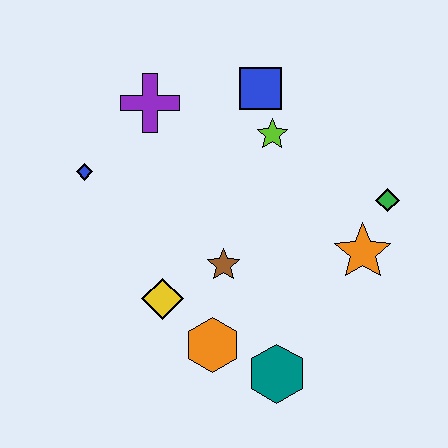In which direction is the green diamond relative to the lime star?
The green diamond is to the right of the lime star.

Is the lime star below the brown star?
No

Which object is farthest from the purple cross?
The teal hexagon is farthest from the purple cross.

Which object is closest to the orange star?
The green diamond is closest to the orange star.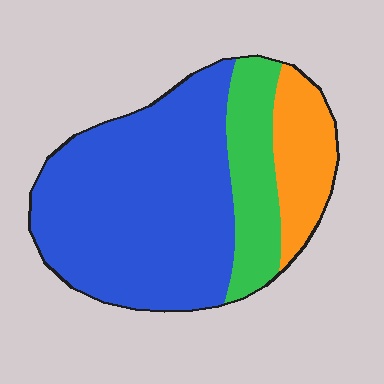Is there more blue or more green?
Blue.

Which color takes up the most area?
Blue, at roughly 65%.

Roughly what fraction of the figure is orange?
Orange covers 16% of the figure.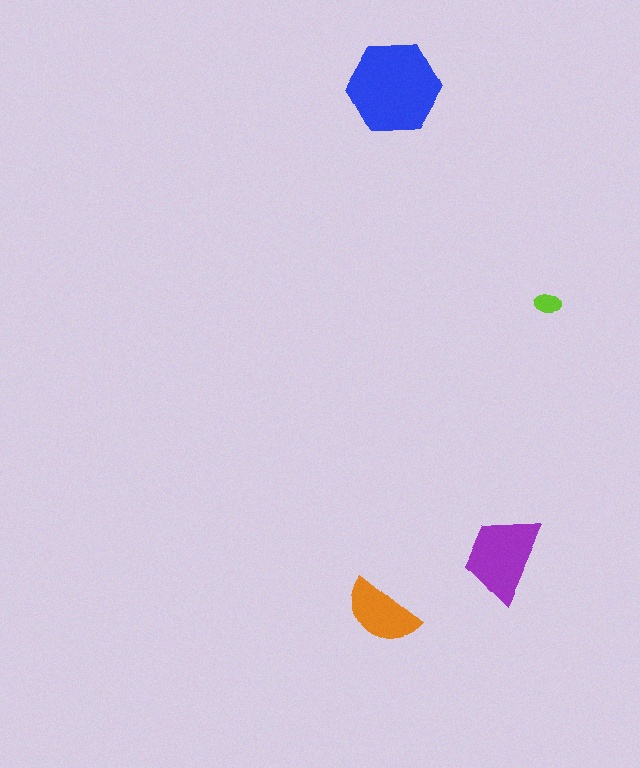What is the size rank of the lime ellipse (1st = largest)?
4th.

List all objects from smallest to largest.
The lime ellipse, the orange semicircle, the purple trapezoid, the blue hexagon.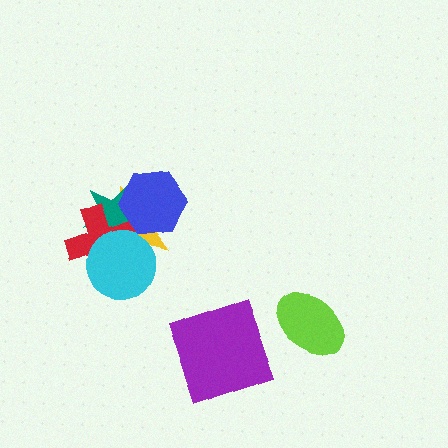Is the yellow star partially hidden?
Yes, it is partially covered by another shape.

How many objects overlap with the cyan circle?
3 objects overlap with the cyan circle.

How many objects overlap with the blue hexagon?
2 objects overlap with the blue hexagon.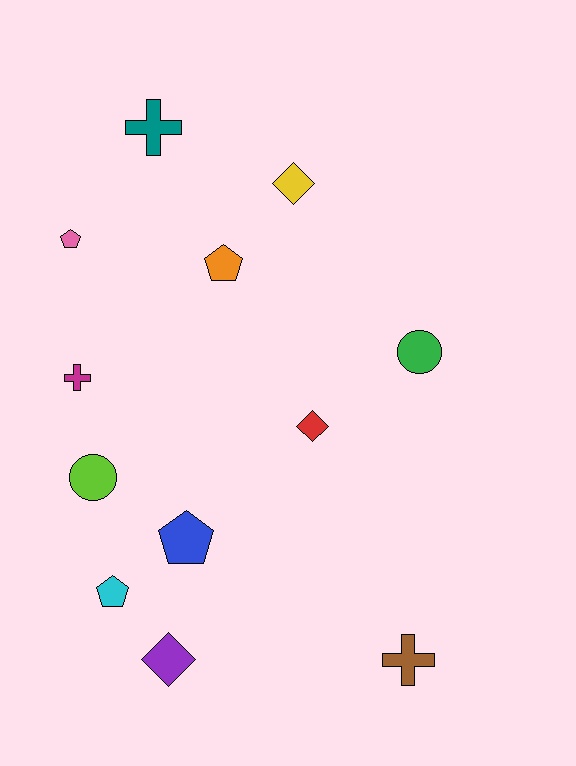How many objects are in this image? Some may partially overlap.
There are 12 objects.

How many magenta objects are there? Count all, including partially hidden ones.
There is 1 magenta object.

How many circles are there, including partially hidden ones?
There are 2 circles.